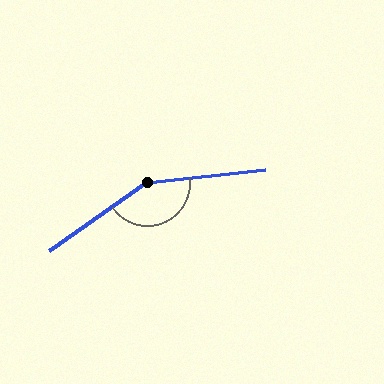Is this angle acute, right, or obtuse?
It is obtuse.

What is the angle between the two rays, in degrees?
Approximately 152 degrees.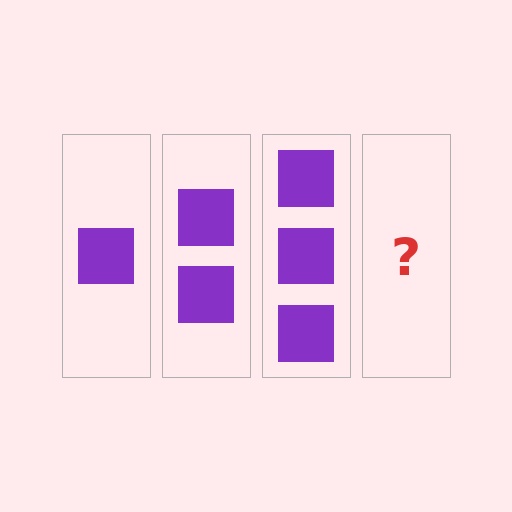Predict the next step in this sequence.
The next step is 4 squares.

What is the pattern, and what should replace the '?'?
The pattern is that each step adds one more square. The '?' should be 4 squares.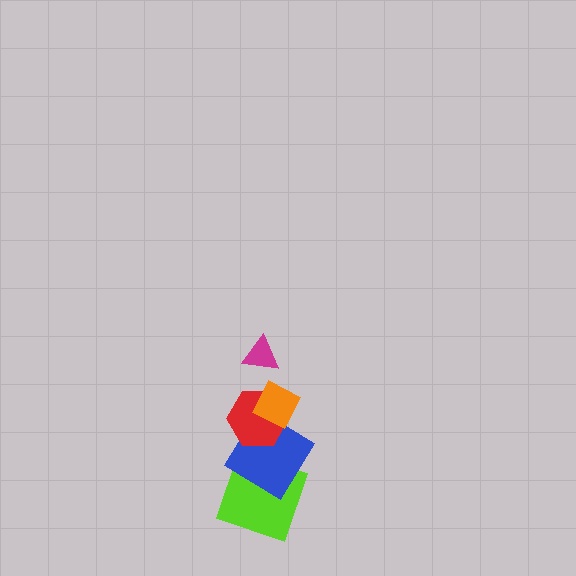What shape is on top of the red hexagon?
The orange diamond is on top of the red hexagon.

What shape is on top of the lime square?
The blue diamond is on top of the lime square.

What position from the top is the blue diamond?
The blue diamond is 4th from the top.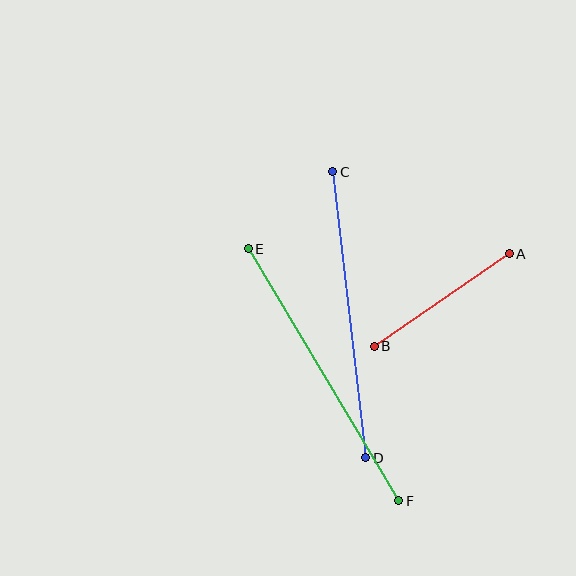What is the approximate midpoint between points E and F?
The midpoint is at approximately (323, 375) pixels.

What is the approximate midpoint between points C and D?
The midpoint is at approximately (349, 315) pixels.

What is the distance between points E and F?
The distance is approximately 293 pixels.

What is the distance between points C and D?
The distance is approximately 288 pixels.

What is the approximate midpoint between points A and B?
The midpoint is at approximately (442, 300) pixels.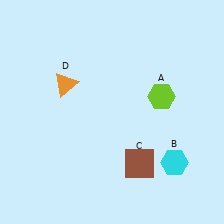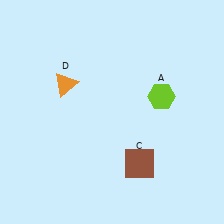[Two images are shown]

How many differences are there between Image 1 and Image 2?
There is 1 difference between the two images.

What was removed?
The cyan hexagon (B) was removed in Image 2.